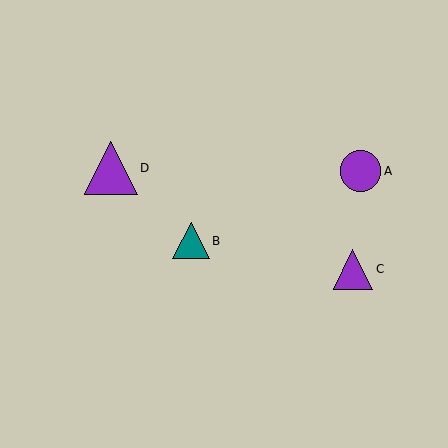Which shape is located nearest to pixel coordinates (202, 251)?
The teal triangle (labeled B) at (191, 241) is nearest to that location.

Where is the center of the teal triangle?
The center of the teal triangle is at (191, 241).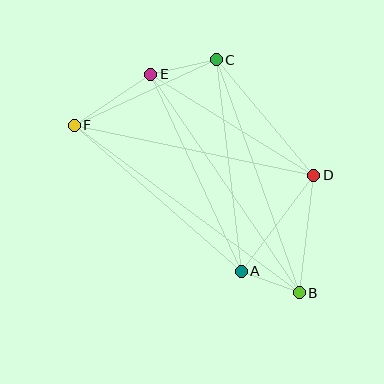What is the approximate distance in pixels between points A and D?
The distance between A and D is approximately 120 pixels.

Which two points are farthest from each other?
Points B and F are farthest from each other.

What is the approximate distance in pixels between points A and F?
The distance between A and F is approximately 222 pixels.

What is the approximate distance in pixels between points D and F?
The distance between D and F is approximately 245 pixels.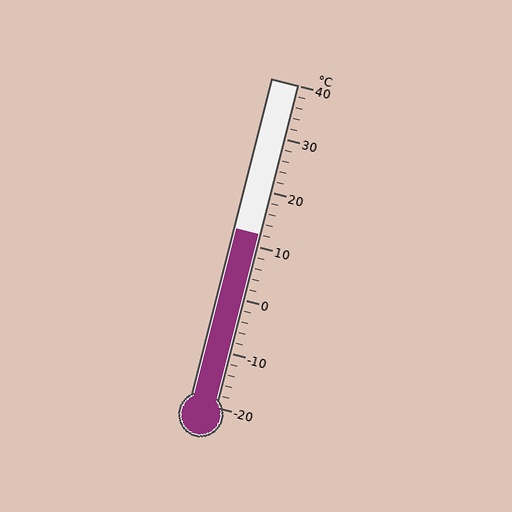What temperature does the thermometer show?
The thermometer shows approximately 12°C.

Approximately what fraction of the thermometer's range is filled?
The thermometer is filled to approximately 55% of its range.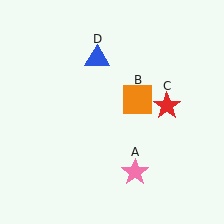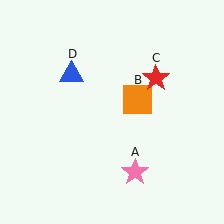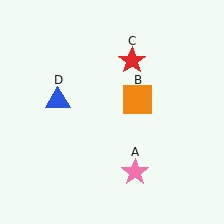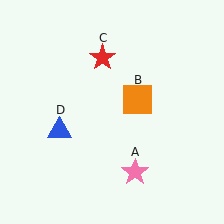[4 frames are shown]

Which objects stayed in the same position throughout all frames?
Pink star (object A) and orange square (object B) remained stationary.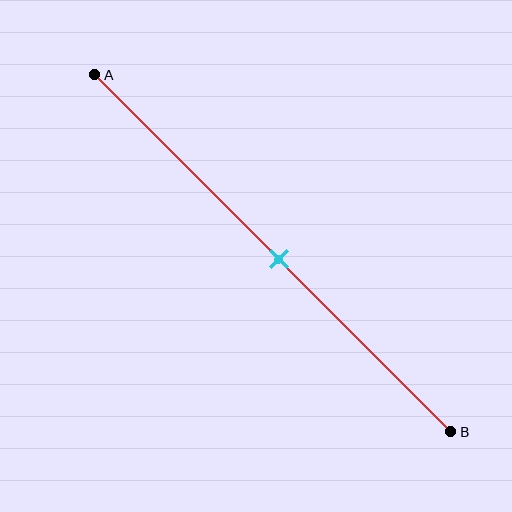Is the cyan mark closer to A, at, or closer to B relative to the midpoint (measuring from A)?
The cyan mark is approximately at the midpoint of segment AB.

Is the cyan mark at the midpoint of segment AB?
Yes, the mark is approximately at the midpoint.